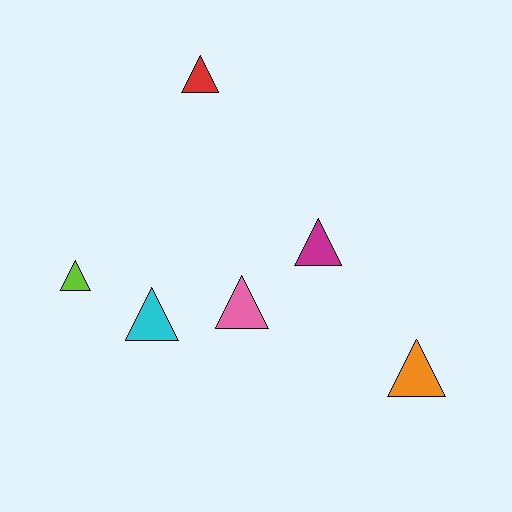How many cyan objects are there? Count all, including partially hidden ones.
There is 1 cyan object.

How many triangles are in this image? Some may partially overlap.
There are 6 triangles.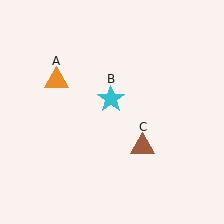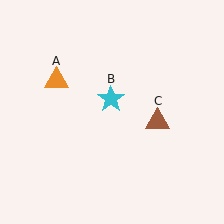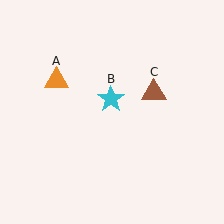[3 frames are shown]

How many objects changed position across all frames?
1 object changed position: brown triangle (object C).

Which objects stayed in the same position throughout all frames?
Orange triangle (object A) and cyan star (object B) remained stationary.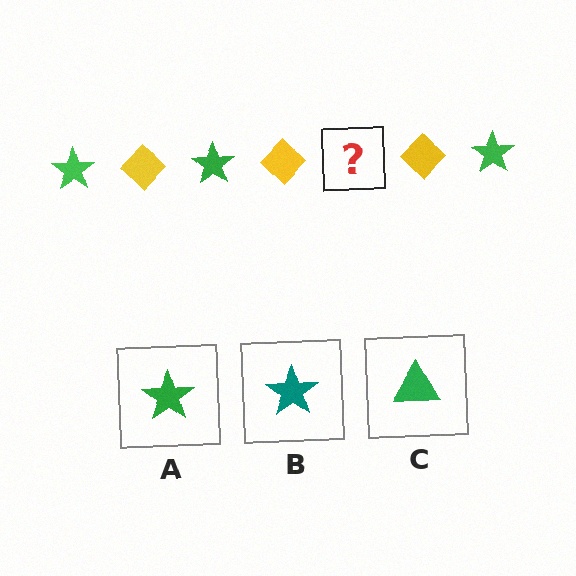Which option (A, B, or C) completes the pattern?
A.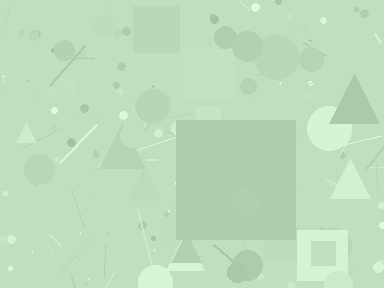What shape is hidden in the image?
A square is hidden in the image.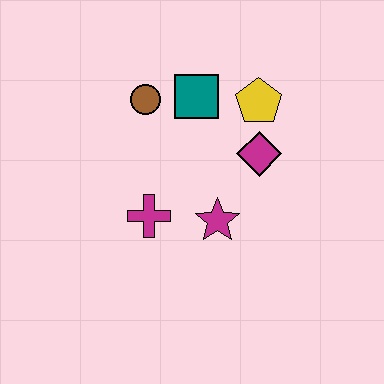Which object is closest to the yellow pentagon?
The magenta diamond is closest to the yellow pentagon.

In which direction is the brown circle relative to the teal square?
The brown circle is to the left of the teal square.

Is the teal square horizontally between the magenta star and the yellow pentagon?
No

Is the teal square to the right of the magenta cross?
Yes